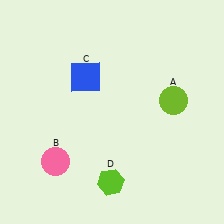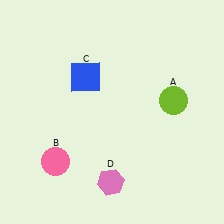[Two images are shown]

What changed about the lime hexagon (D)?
In Image 1, D is lime. In Image 2, it changed to pink.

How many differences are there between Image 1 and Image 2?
There is 1 difference between the two images.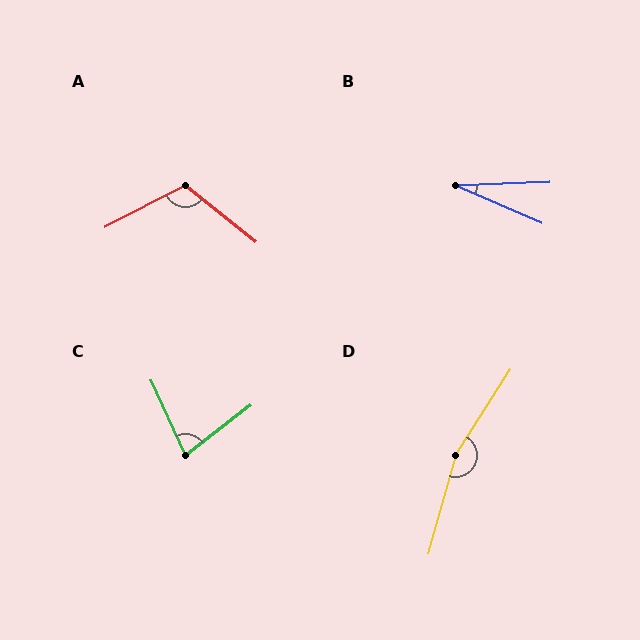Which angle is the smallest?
B, at approximately 25 degrees.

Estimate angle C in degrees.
Approximately 77 degrees.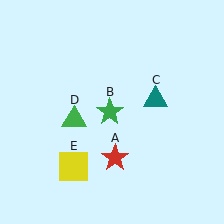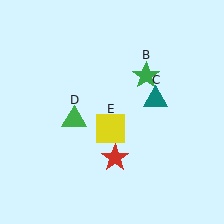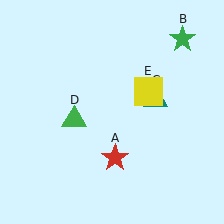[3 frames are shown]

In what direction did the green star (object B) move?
The green star (object B) moved up and to the right.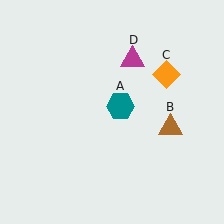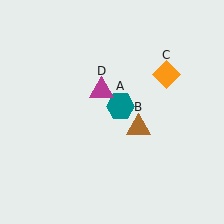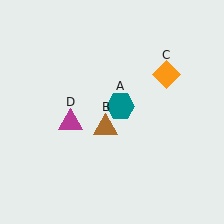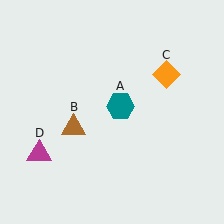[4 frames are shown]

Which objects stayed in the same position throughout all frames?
Teal hexagon (object A) and orange diamond (object C) remained stationary.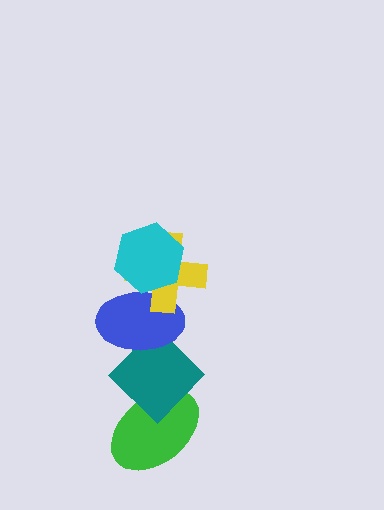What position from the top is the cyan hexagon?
The cyan hexagon is 1st from the top.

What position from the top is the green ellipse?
The green ellipse is 5th from the top.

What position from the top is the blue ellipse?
The blue ellipse is 3rd from the top.